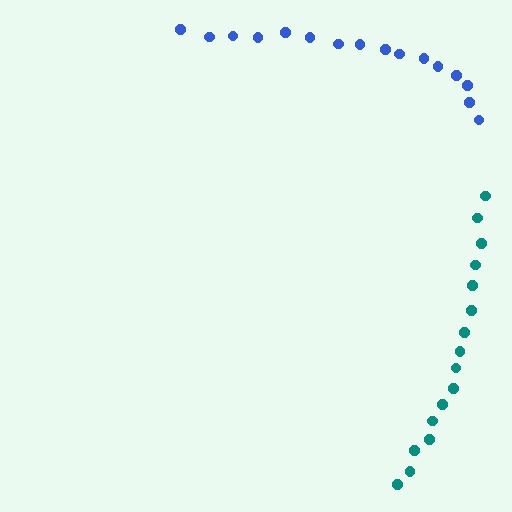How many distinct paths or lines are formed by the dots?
There are 2 distinct paths.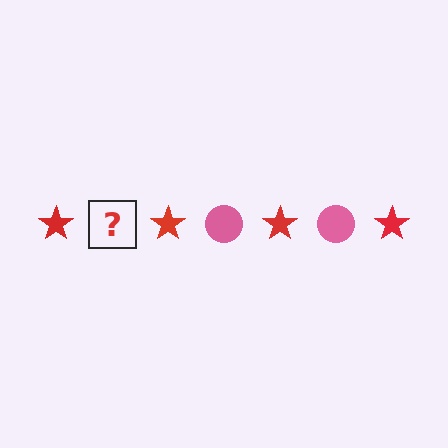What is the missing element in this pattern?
The missing element is a pink circle.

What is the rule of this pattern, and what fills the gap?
The rule is that the pattern alternates between red star and pink circle. The gap should be filled with a pink circle.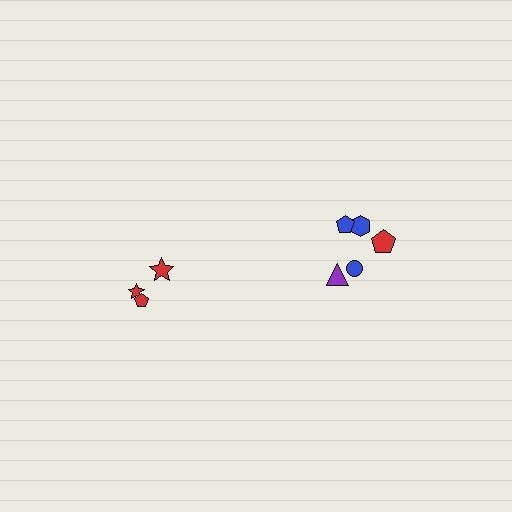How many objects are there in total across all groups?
There are 8 objects.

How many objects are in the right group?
There are 5 objects.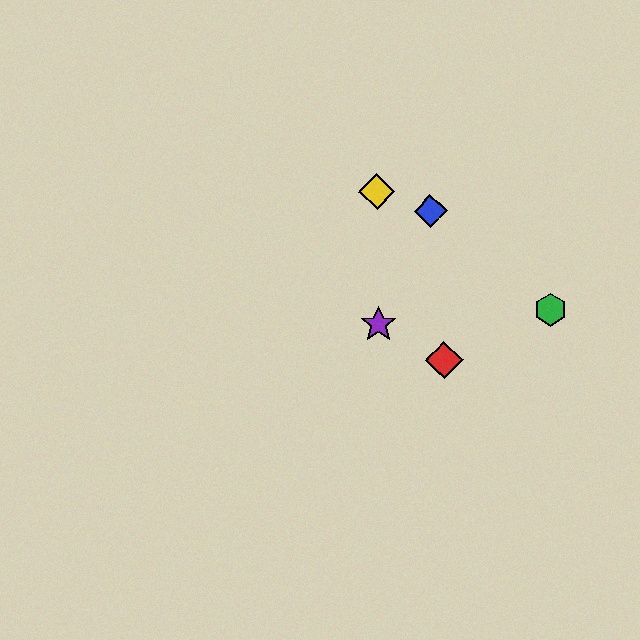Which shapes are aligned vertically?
The yellow diamond, the purple star are aligned vertically.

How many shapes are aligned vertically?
2 shapes (the yellow diamond, the purple star) are aligned vertically.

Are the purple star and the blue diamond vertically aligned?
No, the purple star is at x≈378 and the blue diamond is at x≈430.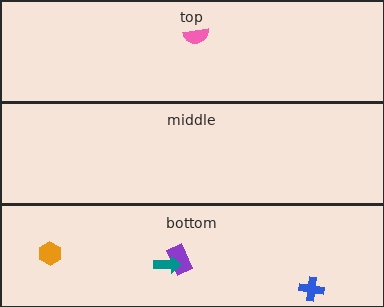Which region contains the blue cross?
The bottom region.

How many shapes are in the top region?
1.